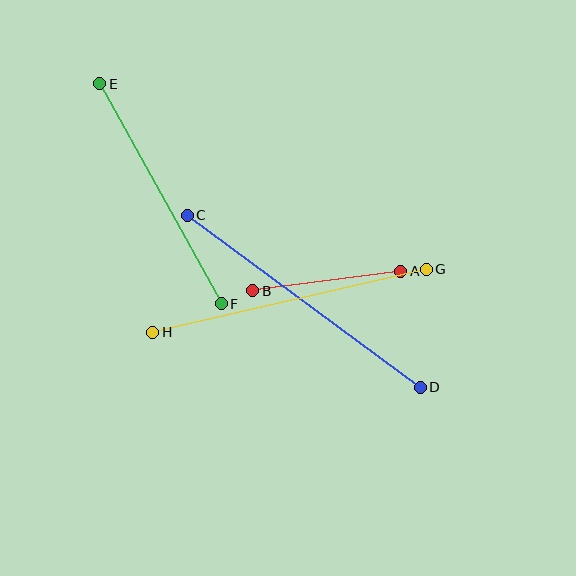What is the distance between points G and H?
The distance is approximately 281 pixels.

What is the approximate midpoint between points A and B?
The midpoint is at approximately (327, 281) pixels.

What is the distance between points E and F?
The distance is approximately 251 pixels.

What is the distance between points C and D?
The distance is approximately 290 pixels.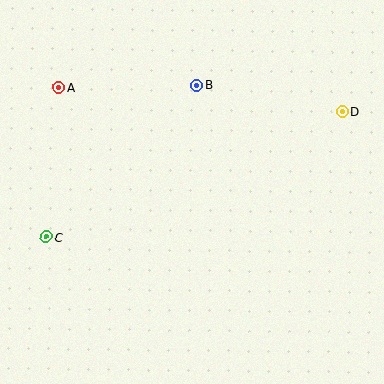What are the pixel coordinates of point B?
Point B is at (197, 86).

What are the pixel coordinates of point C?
Point C is at (46, 237).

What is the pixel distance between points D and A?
The distance between D and A is 284 pixels.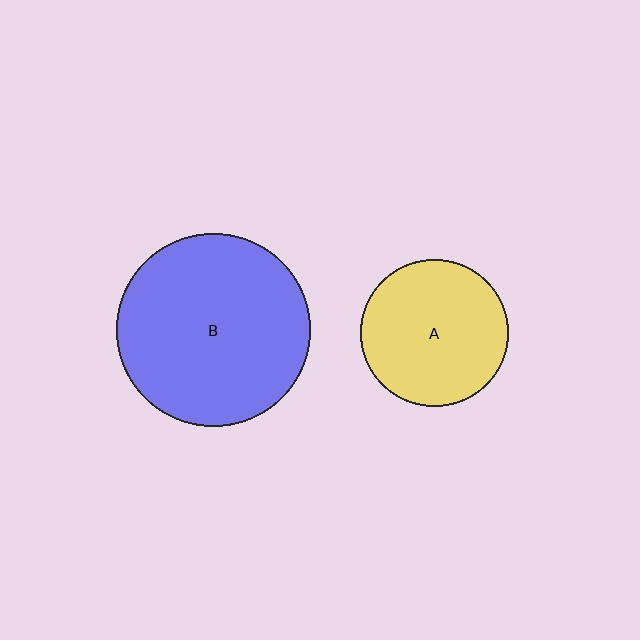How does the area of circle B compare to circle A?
Approximately 1.7 times.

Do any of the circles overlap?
No, none of the circles overlap.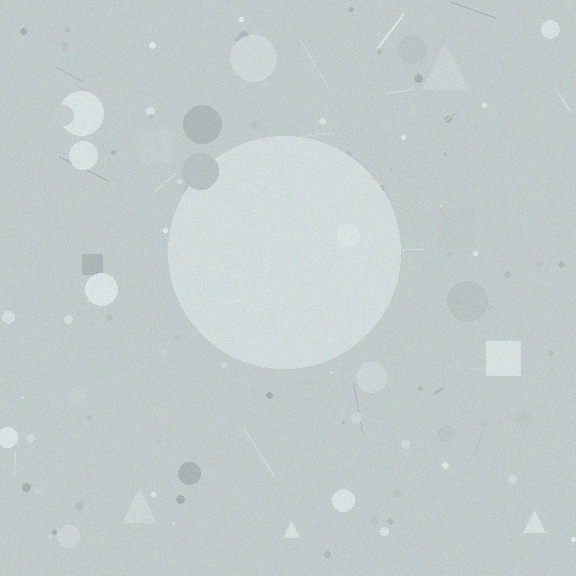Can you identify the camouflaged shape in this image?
The camouflaged shape is a circle.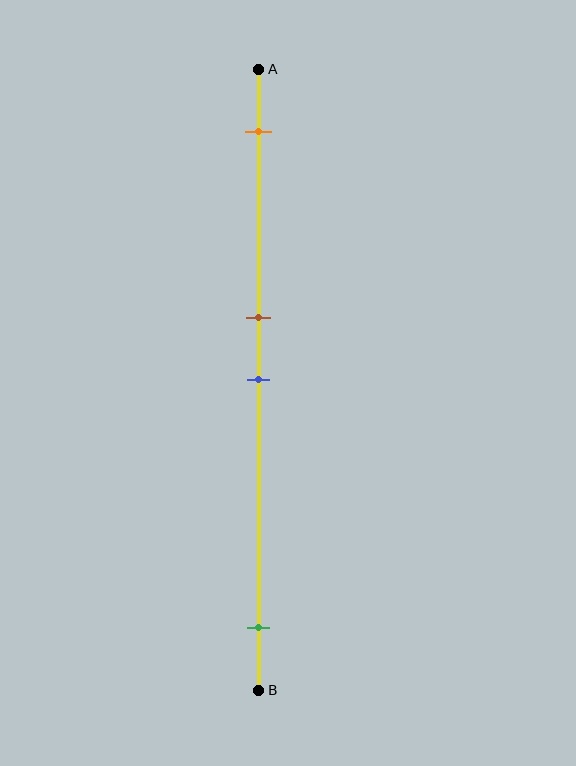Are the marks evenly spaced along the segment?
No, the marks are not evenly spaced.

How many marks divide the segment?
There are 4 marks dividing the segment.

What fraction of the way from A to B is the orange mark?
The orange mark is approximately 10% (0.1) of the way from A to B.